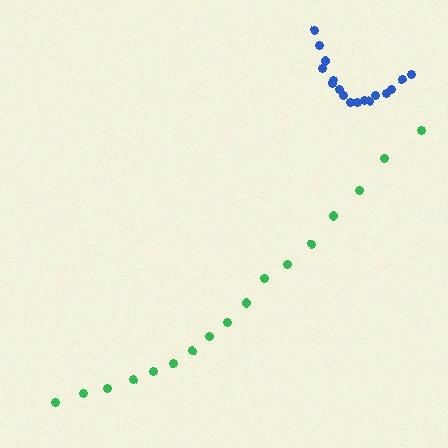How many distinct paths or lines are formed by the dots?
There are 2 distinct paths.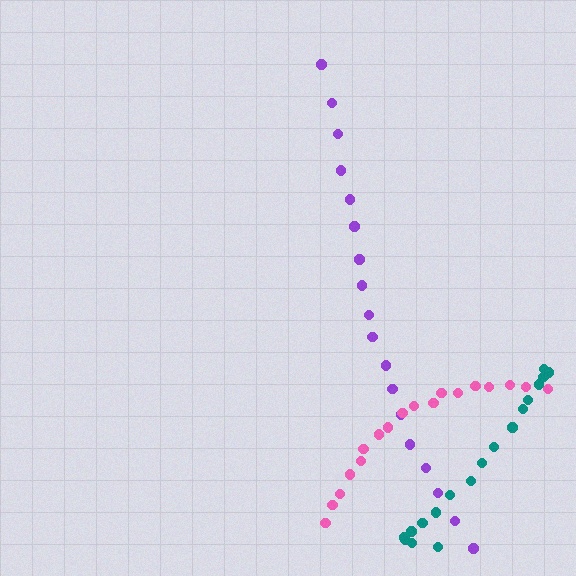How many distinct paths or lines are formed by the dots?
There are 3 distinct paths.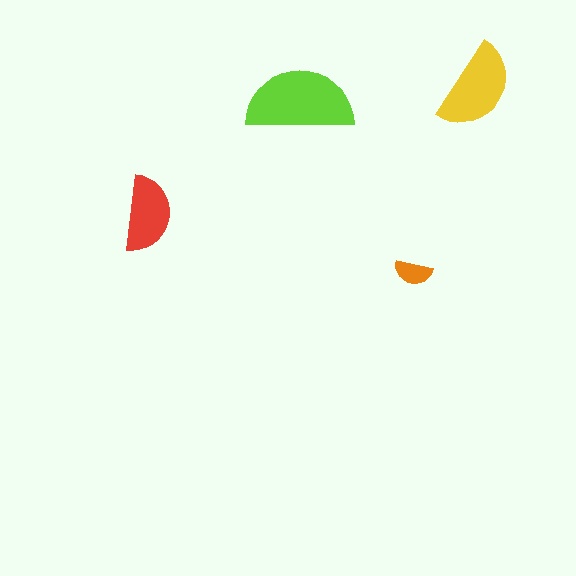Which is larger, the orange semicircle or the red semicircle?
The red one.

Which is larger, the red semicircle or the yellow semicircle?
The yellow one.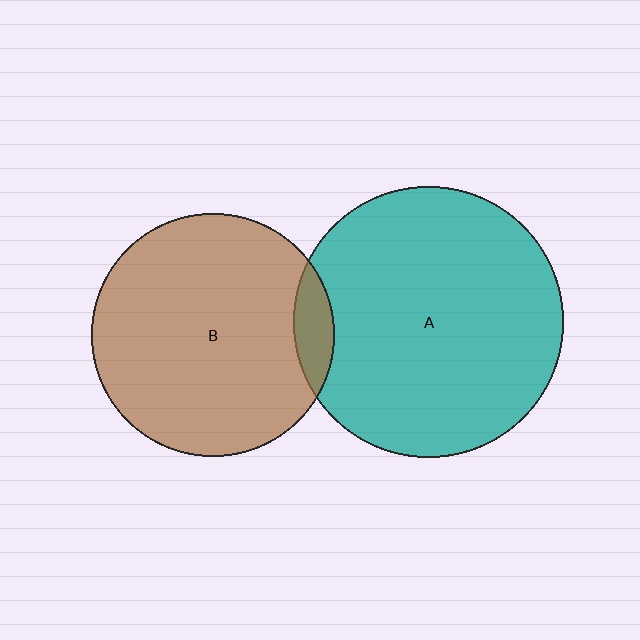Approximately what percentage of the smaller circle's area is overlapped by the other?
Approximately 10%.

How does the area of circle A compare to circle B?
Approximately 1.2 times.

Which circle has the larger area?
Circle A (teal).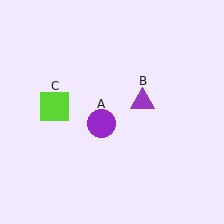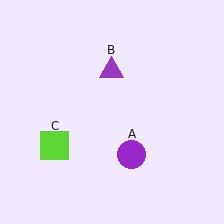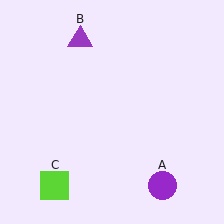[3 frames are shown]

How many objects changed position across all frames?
3 objects changed position: purple circle (object A), purple triangle (object B), lime square (object C).